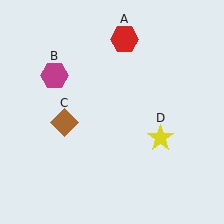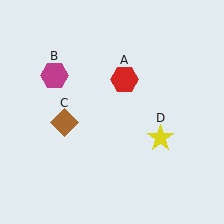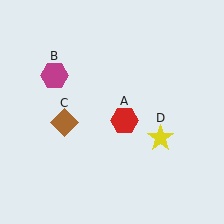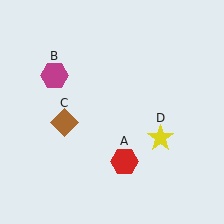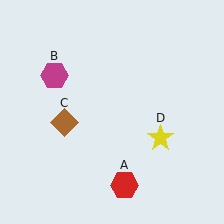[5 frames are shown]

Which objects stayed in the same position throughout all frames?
Magenta hexagon (object B) and brown diamond (object C) and yellow star (object D) remained stationary.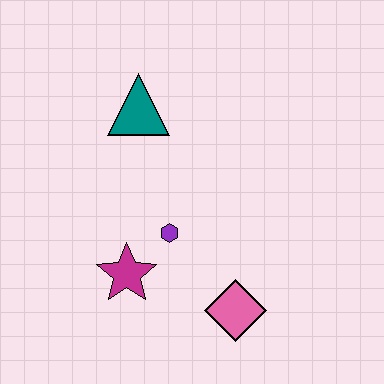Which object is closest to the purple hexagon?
The magenta star is closest to the purple hexagon.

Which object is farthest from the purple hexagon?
The teal triangle is farthest from the purple hexagon.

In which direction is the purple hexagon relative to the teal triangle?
The purple hexagon is below the teal triangle.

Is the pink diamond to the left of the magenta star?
No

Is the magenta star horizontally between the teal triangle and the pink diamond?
No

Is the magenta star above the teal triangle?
No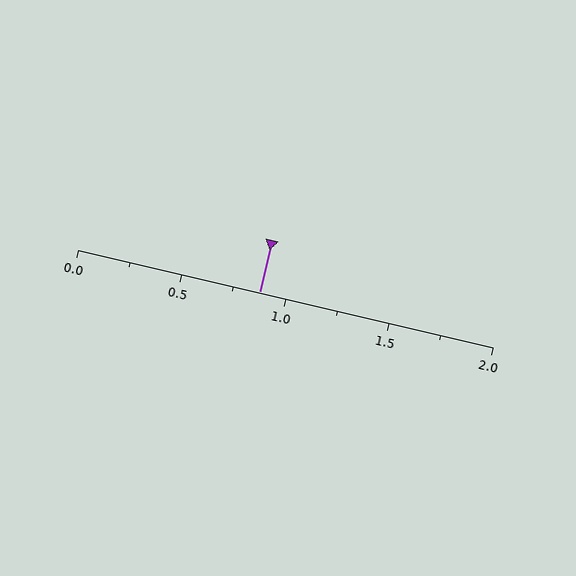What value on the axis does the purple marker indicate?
The marker indicates approximately 0.88.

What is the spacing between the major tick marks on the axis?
The major ticks are spaced 0.5 apart.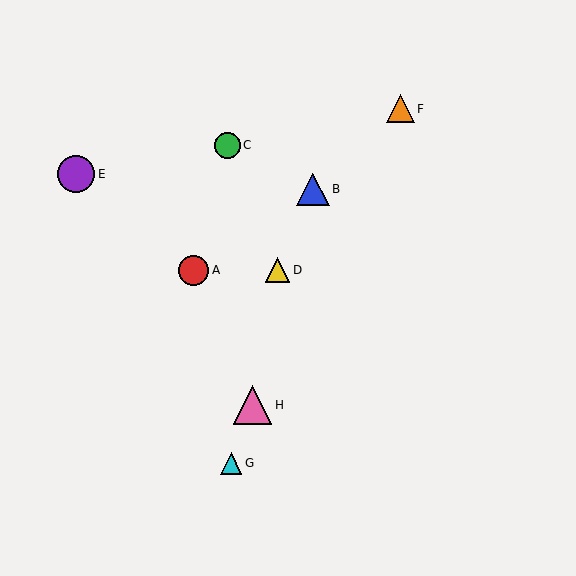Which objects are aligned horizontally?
Objects A, D are aligned horizontally.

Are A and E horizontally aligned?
No, A is at y≈270 and E is at y≈174.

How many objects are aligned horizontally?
2 objects (A, D) are aligned horizontally.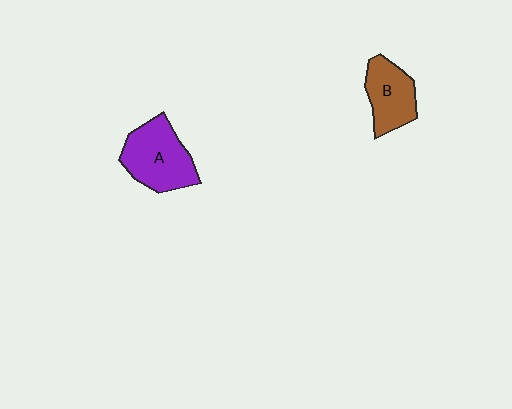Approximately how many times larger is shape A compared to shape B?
Approximately 1.3 times.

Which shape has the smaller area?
Shape B (brown).